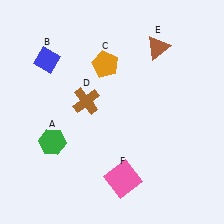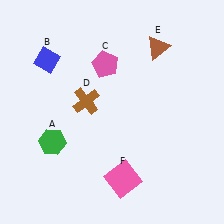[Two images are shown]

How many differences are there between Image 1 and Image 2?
There is 1 difference between the two images.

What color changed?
The pentagon (C) changed from orange in Image 1 to pink in Image 2.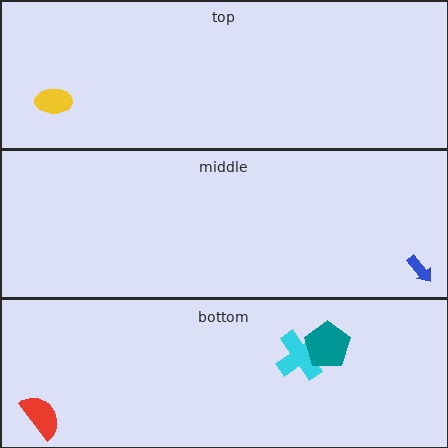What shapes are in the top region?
The yellow ellipse.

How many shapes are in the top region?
1.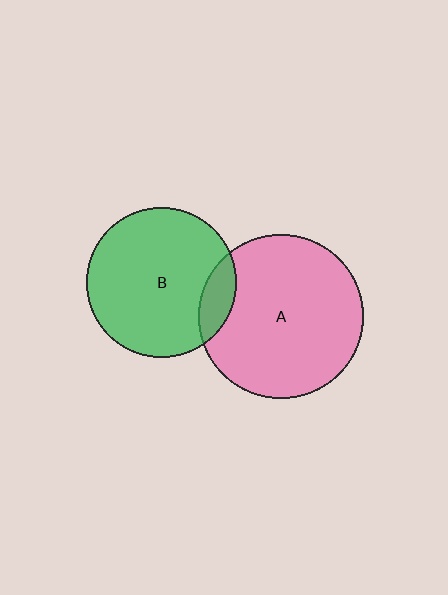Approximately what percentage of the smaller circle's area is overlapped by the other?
Approximately 10%.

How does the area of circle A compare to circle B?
Approximately 1.2 times.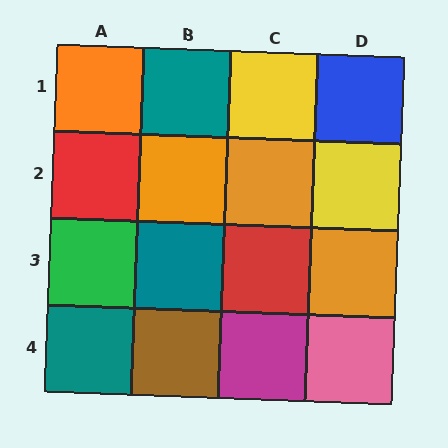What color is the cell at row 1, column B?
Teal.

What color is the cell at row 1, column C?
Yellow.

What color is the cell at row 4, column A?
Teal.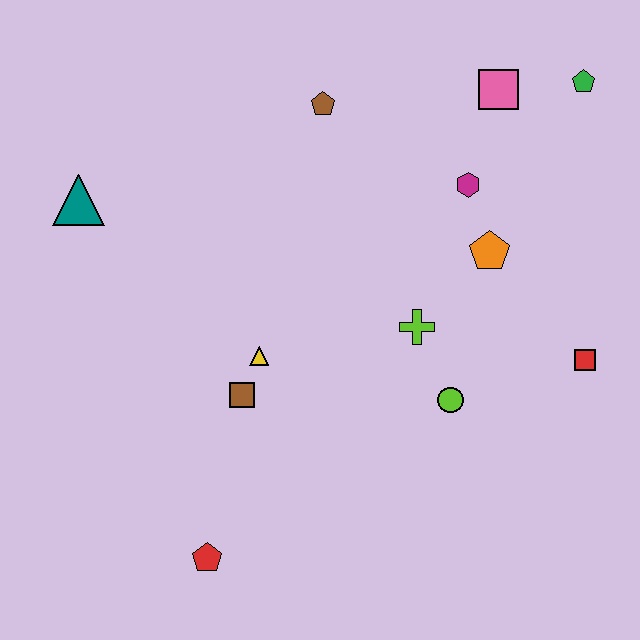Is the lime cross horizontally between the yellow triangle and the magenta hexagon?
Yes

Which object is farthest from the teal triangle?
The red square is farthest from the teal triangle.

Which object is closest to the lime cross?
The lime circle is closest to the lime cross.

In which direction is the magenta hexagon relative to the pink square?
The magenta hexagon is below the pink square.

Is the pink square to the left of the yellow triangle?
No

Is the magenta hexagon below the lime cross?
No